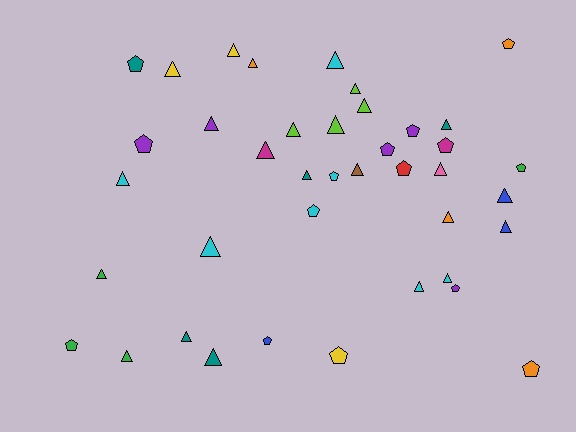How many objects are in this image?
There are 40 objects.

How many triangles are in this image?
There are 25 triangles.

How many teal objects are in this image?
There are 5 teal objects.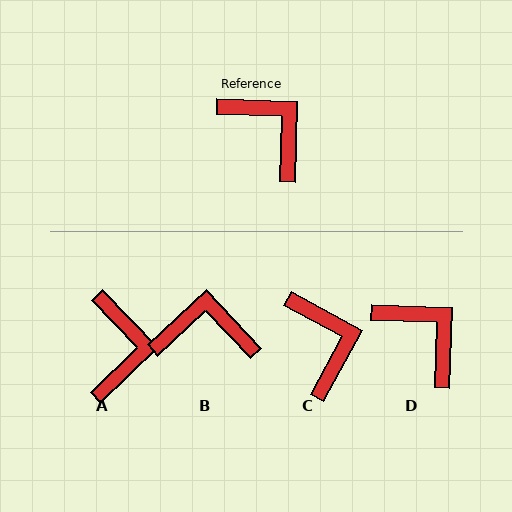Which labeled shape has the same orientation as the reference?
D.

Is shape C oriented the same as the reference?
No, it is off by about 27 degrees.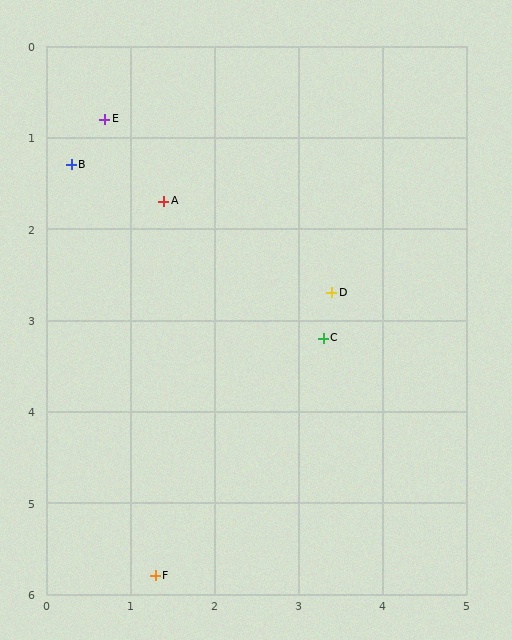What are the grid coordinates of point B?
Point B is at approximately (0.3, 1.3).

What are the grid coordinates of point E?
Point E is at approximately (0.7, 0.8).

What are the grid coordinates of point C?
Point C is at approximately (3.3, 3.2).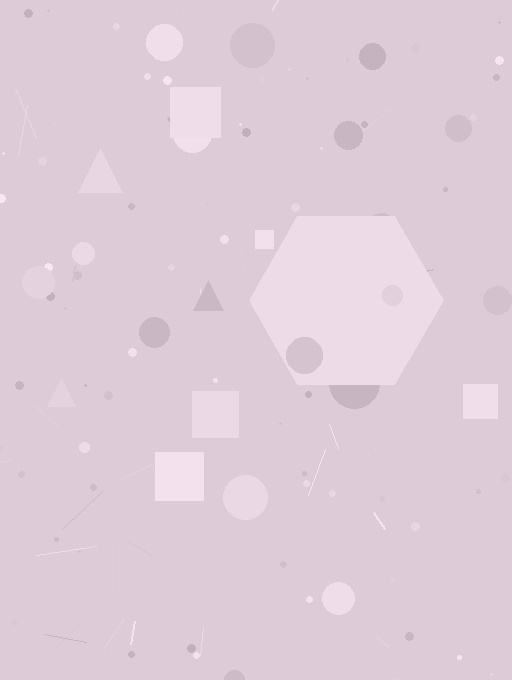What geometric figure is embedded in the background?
A hexagon is embedded in the background.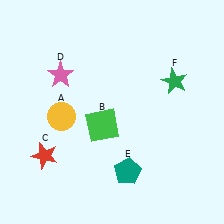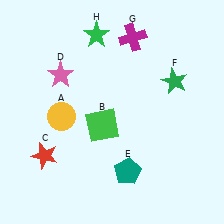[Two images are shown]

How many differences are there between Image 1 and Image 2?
There are 2 differences between the two images.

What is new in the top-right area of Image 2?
A magenta cross (G) was added in the top-right area of Image 2.